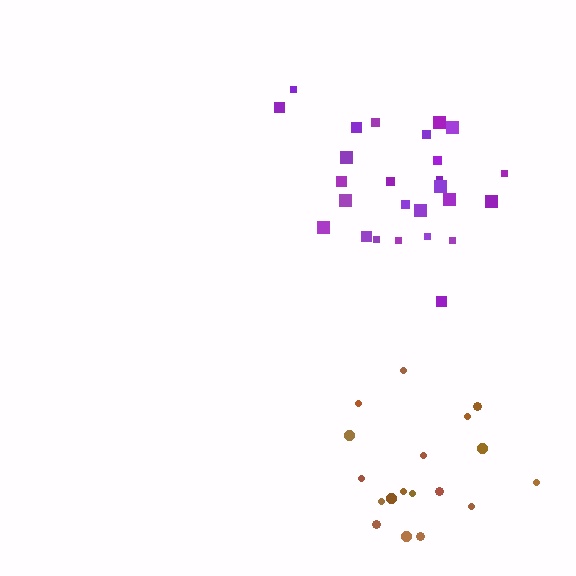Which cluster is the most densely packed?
Purple.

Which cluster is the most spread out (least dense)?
Brown.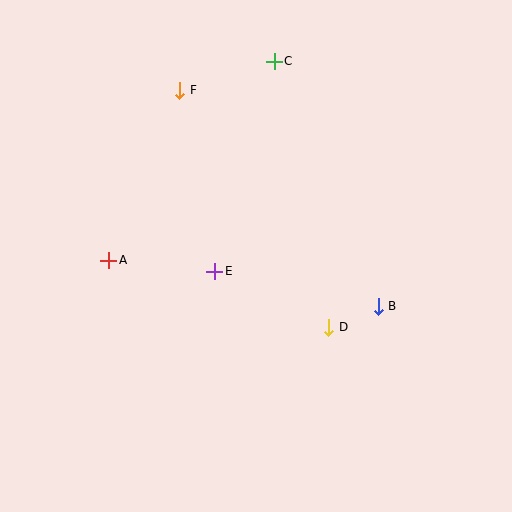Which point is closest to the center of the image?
Point E at (215, 271) is closest to the center.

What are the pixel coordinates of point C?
Point C is at (274, 61).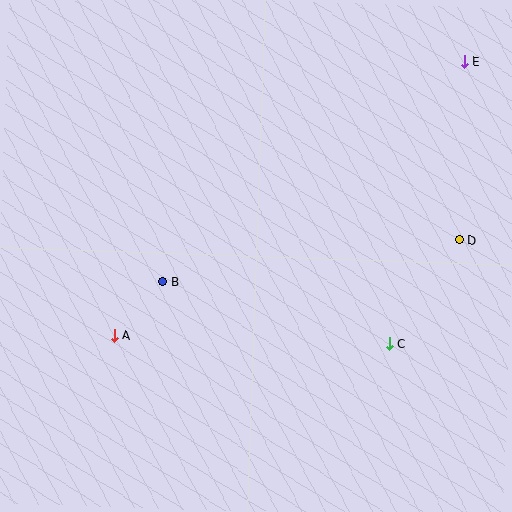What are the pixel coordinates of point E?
Point E is at (464, 62).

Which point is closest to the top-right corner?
Point E is closest to the top-right corner.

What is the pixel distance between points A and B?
The distance between A and B is 72 pixels.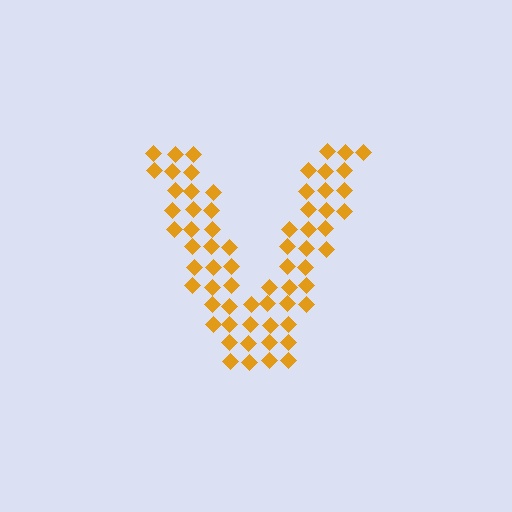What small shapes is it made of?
It is made of small diamonds.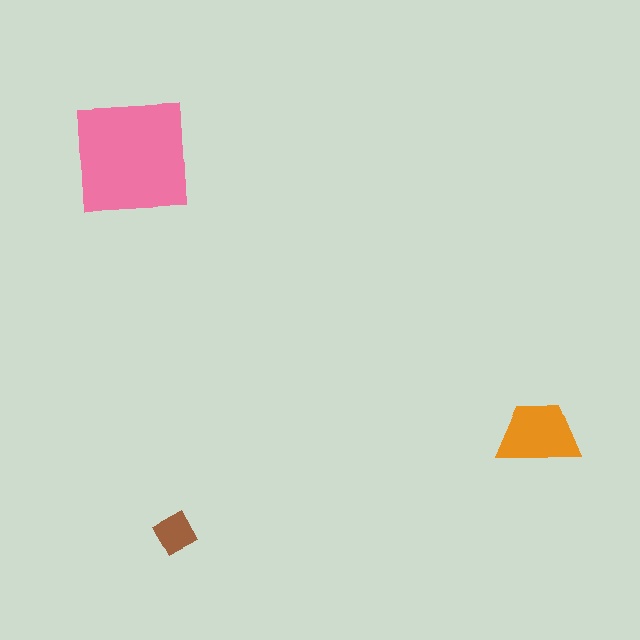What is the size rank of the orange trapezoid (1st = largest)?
2nd.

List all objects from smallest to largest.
The brown diamond, the orange trapezoid, the pink square.